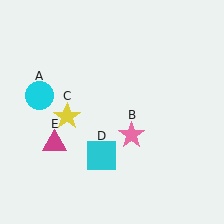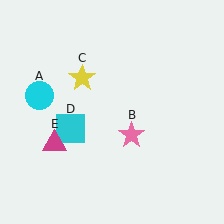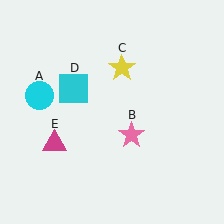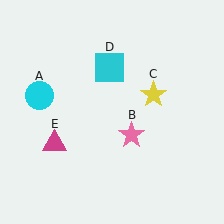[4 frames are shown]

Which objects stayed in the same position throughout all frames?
Cyan circle (object A) and pink star (object B) and magenta triangle (object E) remained stationary.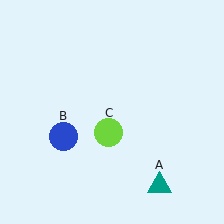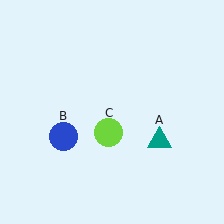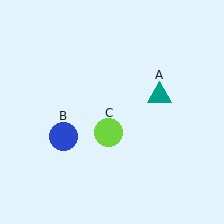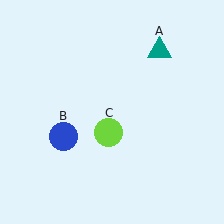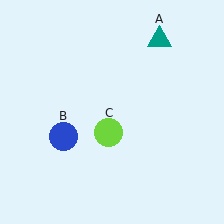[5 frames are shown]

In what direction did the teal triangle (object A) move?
The teal triangle (object A) moved up.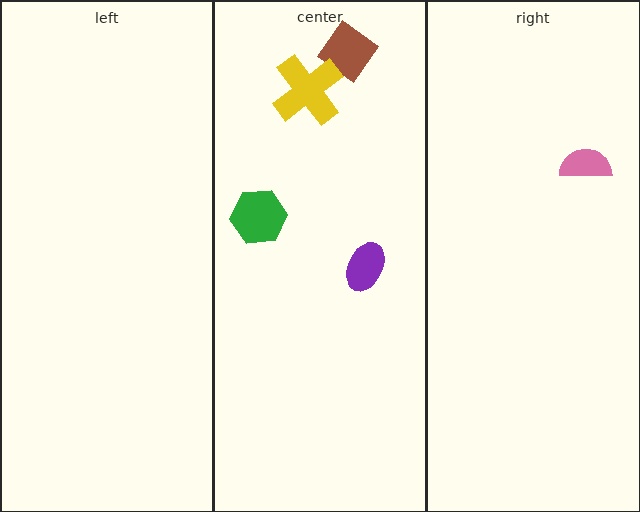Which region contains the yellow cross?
The center region.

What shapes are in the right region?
The pink semicircle.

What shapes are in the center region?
The purple ellipse, the green hexagon, the brown diamond, the yellow cross.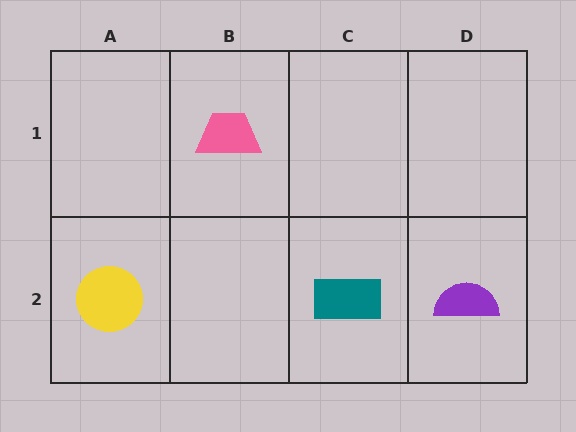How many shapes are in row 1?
1 shape.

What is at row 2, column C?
A teal rectangle.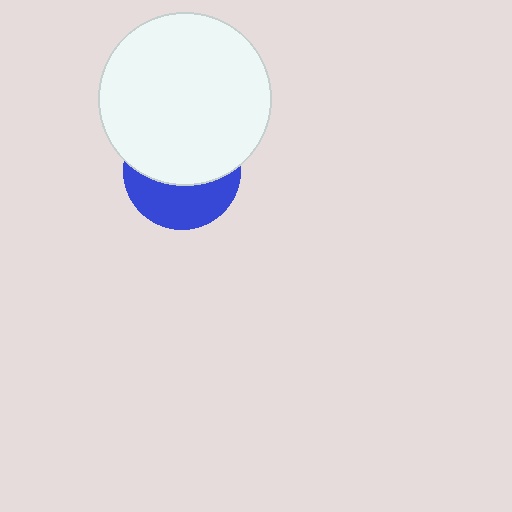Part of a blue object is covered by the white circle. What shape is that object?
It is a circle.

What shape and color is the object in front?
The object in front is a white circle.